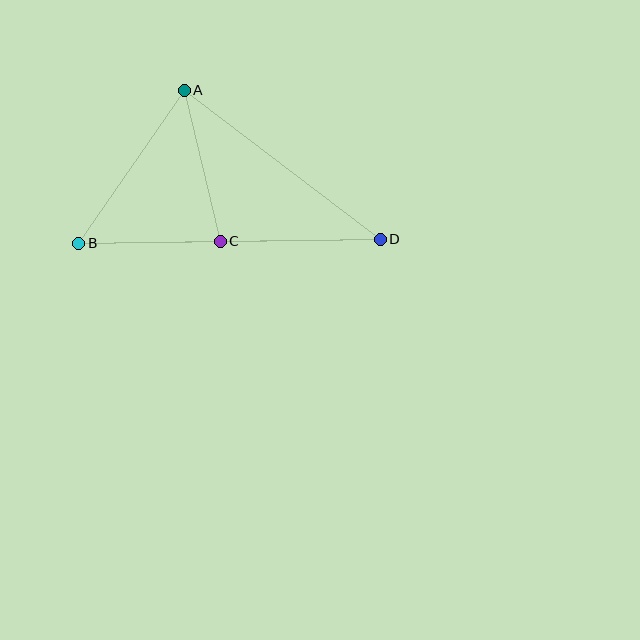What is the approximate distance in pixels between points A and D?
The distance between A and D is approximately 246 pixels.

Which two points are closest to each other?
Points B and C are closest to each other.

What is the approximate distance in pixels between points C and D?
The distance between C and D is approximately 160 pixels.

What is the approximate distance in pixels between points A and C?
The distance between A and C is approximately 155 pixels.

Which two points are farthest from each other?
Points B and D are farthest from each other.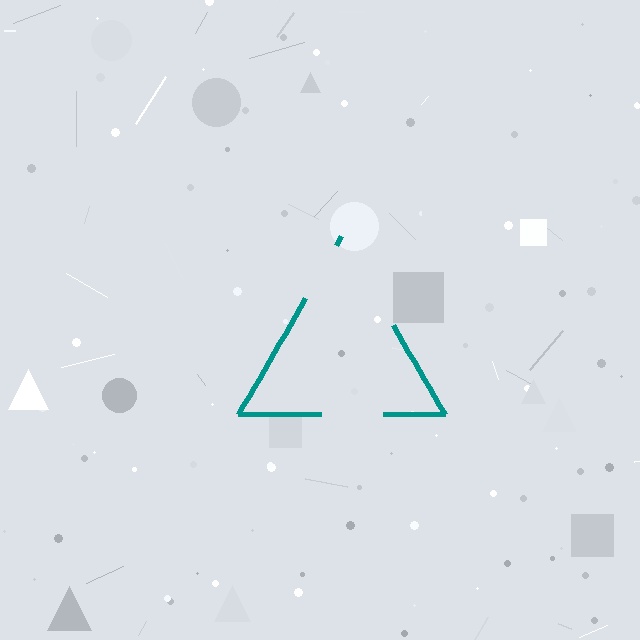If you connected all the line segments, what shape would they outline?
They would outline a triangle.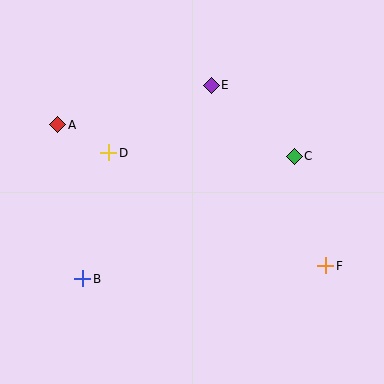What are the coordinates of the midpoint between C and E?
The midpoint between C and E is at (253, 121).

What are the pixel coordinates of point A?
Point A is at (58, 125).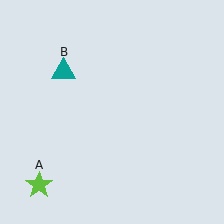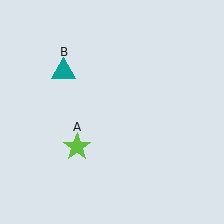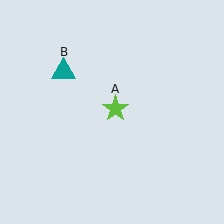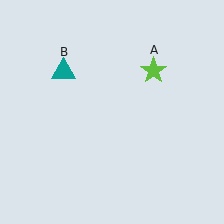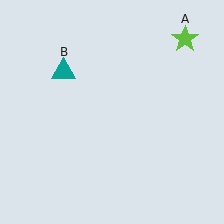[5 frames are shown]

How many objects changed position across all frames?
1 object changed position: lime star (object A).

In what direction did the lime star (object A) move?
The lime star (object A) moved up and to the right.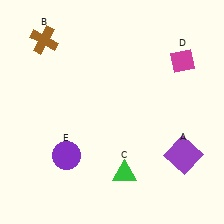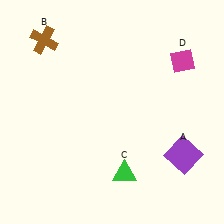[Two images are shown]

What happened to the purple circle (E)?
The purple circle (E) was removed in Image 2. It was in the bottom-left area of Image 1.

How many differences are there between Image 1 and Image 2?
There is 1 difference between the two images.